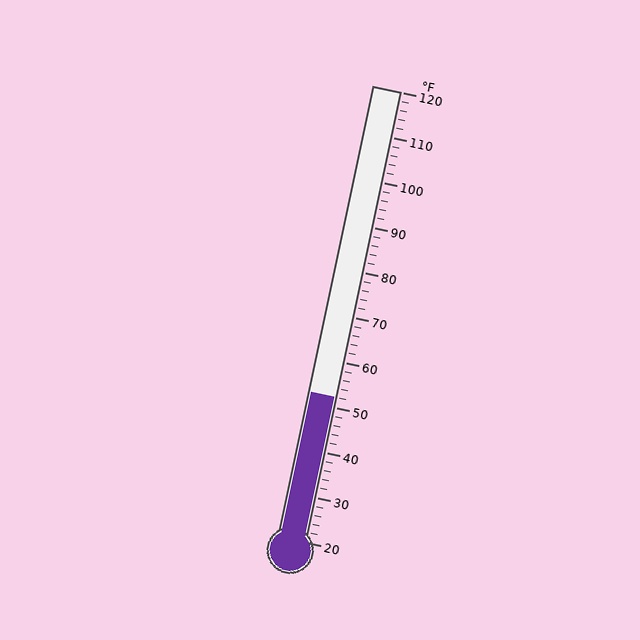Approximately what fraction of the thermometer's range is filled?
The thermometer is filled to approximately 30% of its range.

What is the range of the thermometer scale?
The thermometer scale ranges from 20°F to 120°F.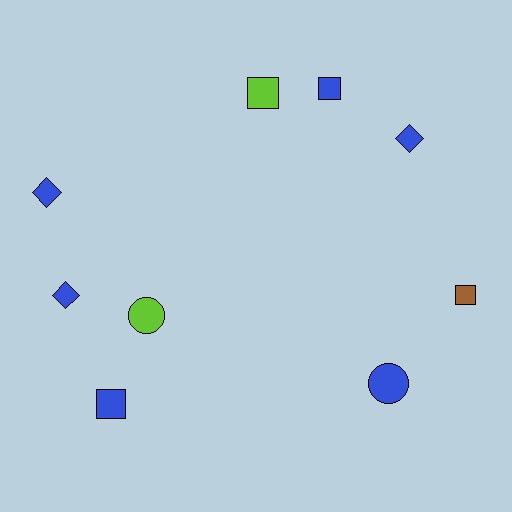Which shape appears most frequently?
Square, with 4 objects.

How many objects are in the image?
There are 9 objects.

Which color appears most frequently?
Blue, with 6 objects.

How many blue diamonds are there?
There are 3 blue diamonds.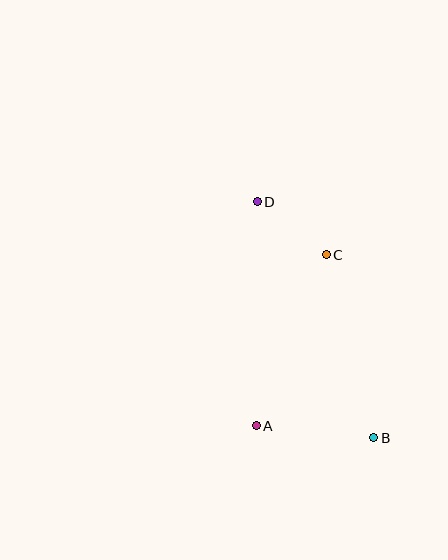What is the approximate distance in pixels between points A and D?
The distance between A and D is approximately 224 pixels.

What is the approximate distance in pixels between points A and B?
The distance between A and B is approximately 118 pixels.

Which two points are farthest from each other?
Points B and D are farthest from each other.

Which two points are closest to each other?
Points C and D are closest to each other.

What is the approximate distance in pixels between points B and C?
The distance between B and C is approximately 189 pixels.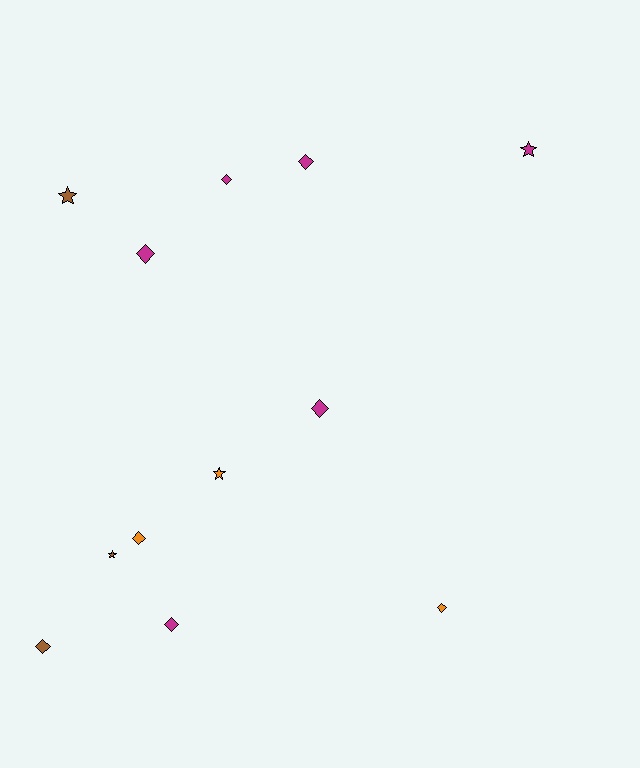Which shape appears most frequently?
Diamond, with 8 objects.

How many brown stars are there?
There are 2 brown stars.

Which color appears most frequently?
Magenta, with 6 objects.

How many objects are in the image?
There are 12 objects.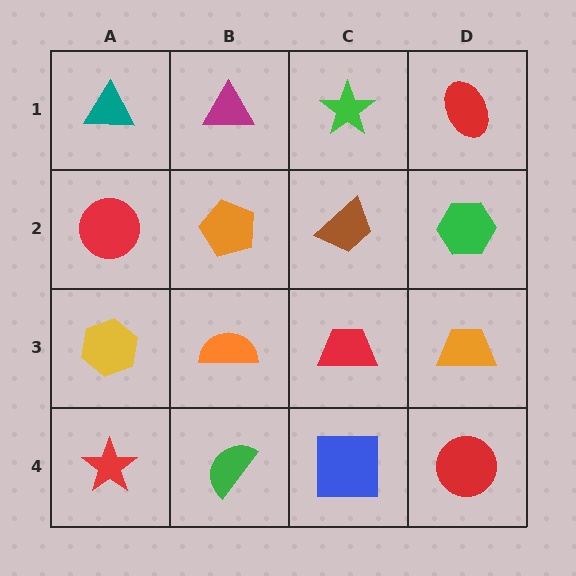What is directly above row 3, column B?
An orange pentagon.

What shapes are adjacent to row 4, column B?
An orange semicircle (row 3, column B), a red star (row 4, column A), a blue square (row 4, column C).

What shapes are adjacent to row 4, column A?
A yellow hexagon (row 3, column A), a green semicircle (row 4, column B).